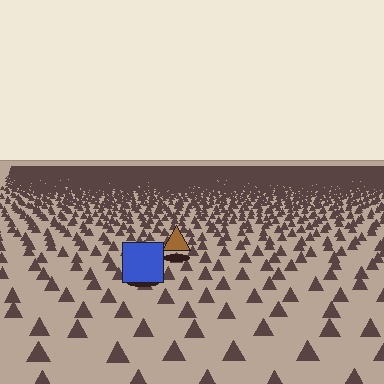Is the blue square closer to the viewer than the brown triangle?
Yes. The blue square is closer — you can tell from the texture gradient: the ground texture is coarser near it.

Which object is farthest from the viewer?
The brown triangle is farthest from the viewer. It appears smaller and the ground texture around it is denser.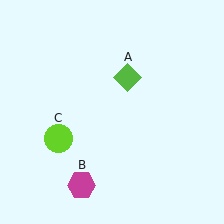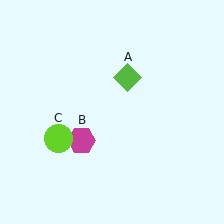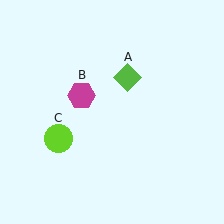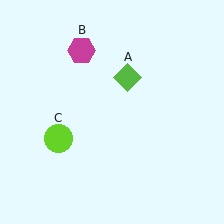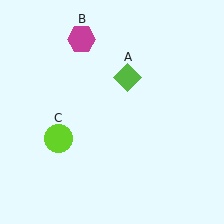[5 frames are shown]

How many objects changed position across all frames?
1 object changed position: magenta hexagon (object B).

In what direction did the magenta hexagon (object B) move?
The magenta hexagon (object B) moved up.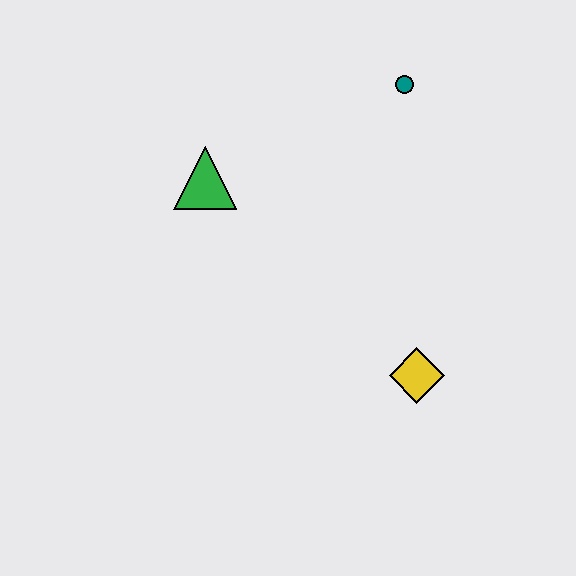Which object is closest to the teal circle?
The green triangle is closest to the teal circle.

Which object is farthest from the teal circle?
The yellow diamond is farthest from the teal circle.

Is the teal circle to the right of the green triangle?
Yes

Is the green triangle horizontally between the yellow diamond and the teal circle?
No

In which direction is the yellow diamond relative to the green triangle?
The yellow diamond is to the right of the green triangle.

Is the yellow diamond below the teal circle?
Yes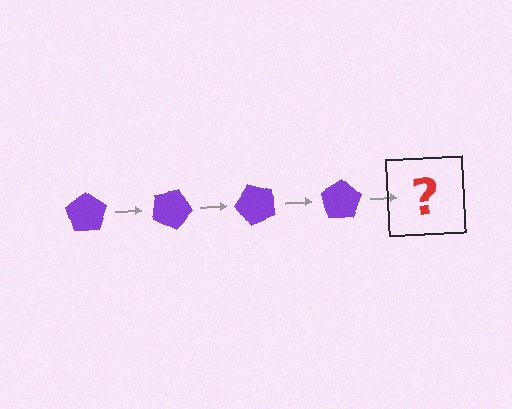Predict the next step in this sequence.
The next step is a purple pentagon rotated 100 degrees.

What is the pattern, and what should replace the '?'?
The pattern is that the pentagon rotates 25 degrees each step. The '?' should be a purple pentagon rotated 100 degrees.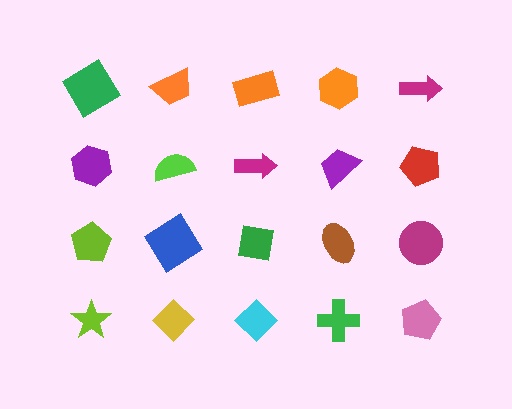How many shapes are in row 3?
5 shapes.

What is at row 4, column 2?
A yellow diamond.